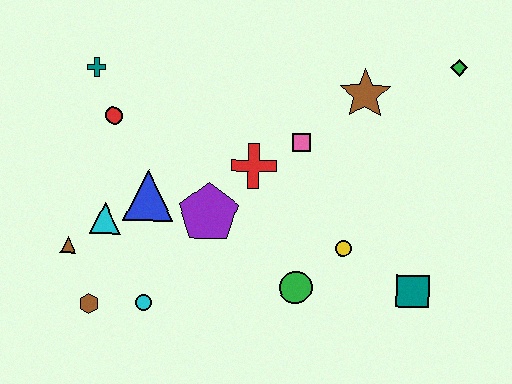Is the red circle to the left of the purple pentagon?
Yes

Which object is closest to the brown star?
The pink square is closest to the brown star.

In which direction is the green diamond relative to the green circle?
The green diamond is above the green circle.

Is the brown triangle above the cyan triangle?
No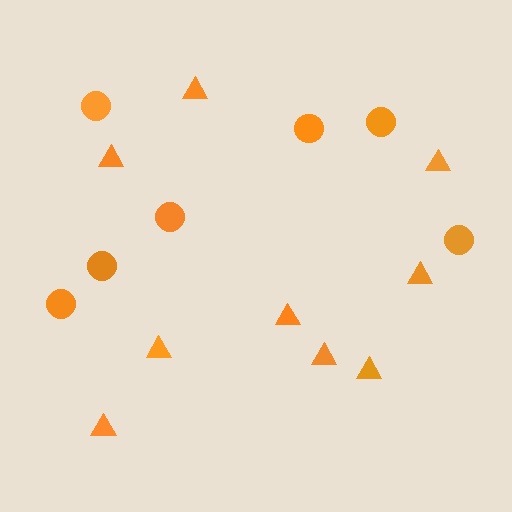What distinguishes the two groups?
There are 2 groups: one group of triangles (9) and one group of circles (7).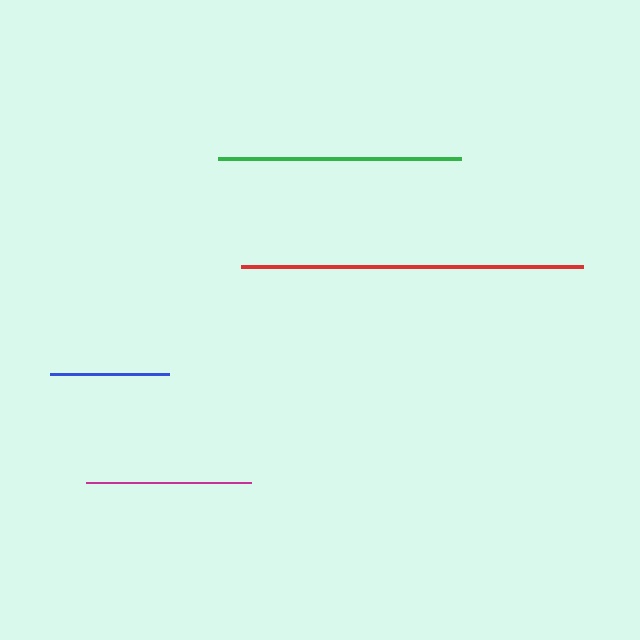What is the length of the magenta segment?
The magenta segment is approximately 165 pixels long.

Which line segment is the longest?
The red line is the longest at approximately 342 pixels.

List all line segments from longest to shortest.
From longest to shortest: red, green, magenta, blue.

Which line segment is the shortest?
The blue line is the shortest at approximately 119 pixels.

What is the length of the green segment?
The green segment is approximately 243 pixels long.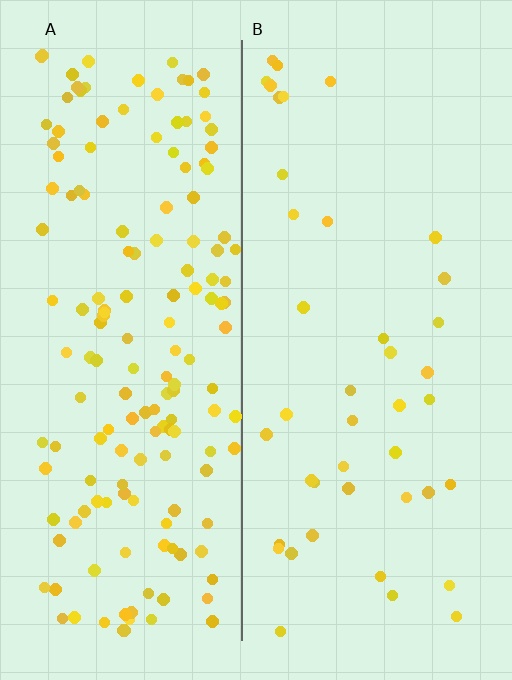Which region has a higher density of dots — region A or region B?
A (the left).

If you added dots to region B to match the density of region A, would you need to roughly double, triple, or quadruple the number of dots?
Approximately quadruple.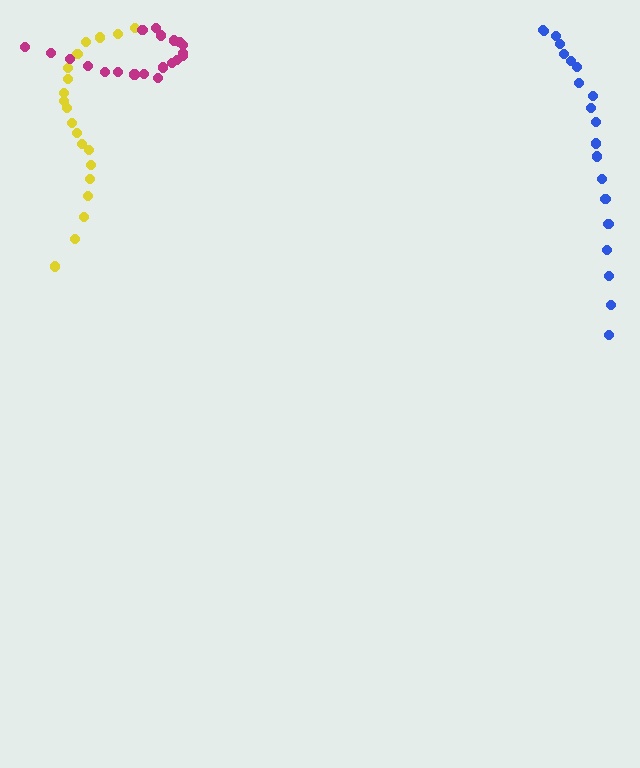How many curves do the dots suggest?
There are 3 distinct paths.